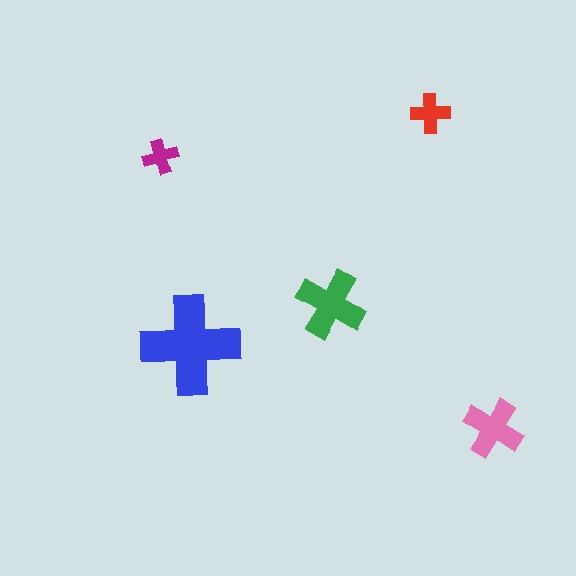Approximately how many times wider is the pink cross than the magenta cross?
About 1.5 times wider.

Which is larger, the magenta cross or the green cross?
The green one.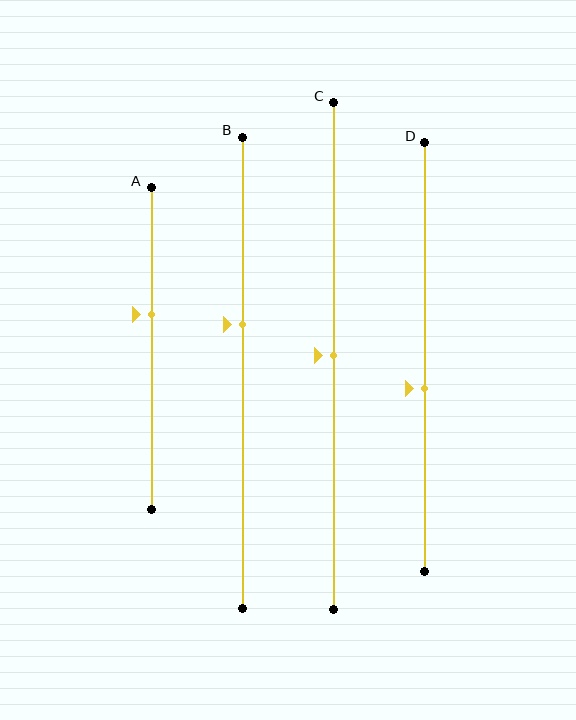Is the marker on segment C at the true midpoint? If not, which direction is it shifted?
Yes, the marker on segment C is at the true midpoint.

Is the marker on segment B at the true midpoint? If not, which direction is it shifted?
No, the marker on segment B is shifted upward by about 10% of the segment length.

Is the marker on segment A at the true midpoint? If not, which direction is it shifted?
No, the marker on segment A is shifted upward by about 11% of the segment length.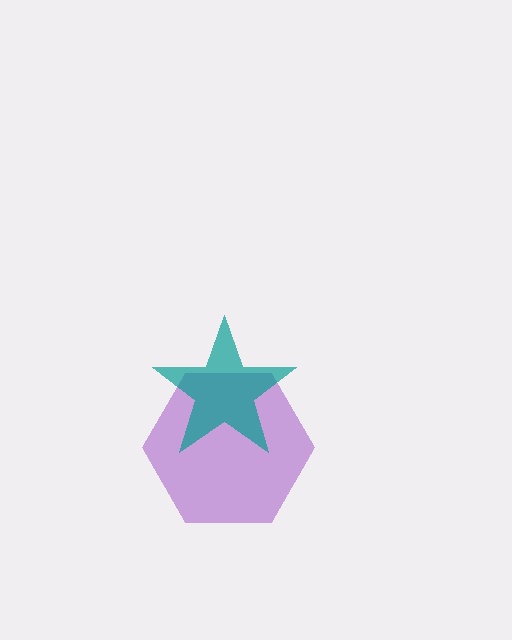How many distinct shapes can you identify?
There are 2 distinct shapes: a purple hexagon, a teal star.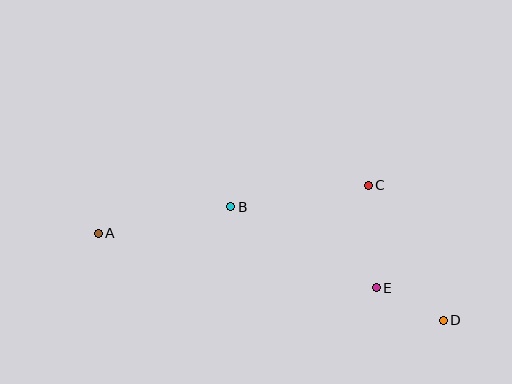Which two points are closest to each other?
Points D and E are closest to each other.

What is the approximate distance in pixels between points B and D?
The distance between B and D is approximately 241 pixels.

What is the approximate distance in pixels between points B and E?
The distance between B and E is approximately 166 pixels.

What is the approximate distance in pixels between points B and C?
The distance between B and C is approximately 139 pixels.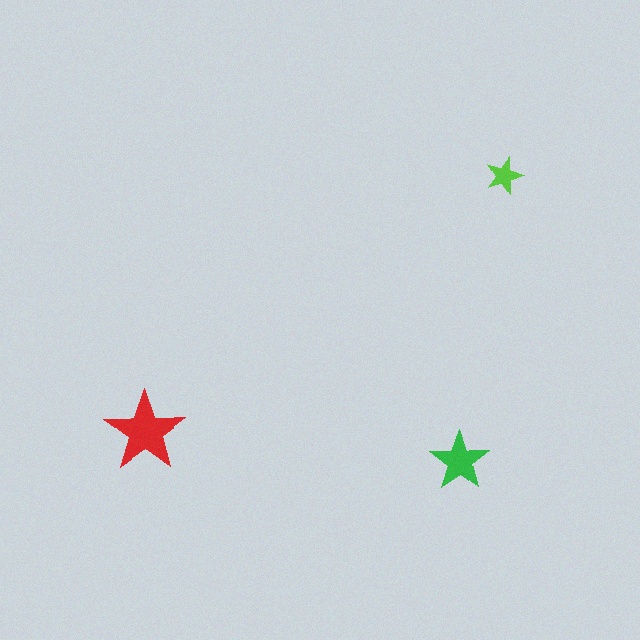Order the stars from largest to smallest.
the red one, the green one, the lime one.